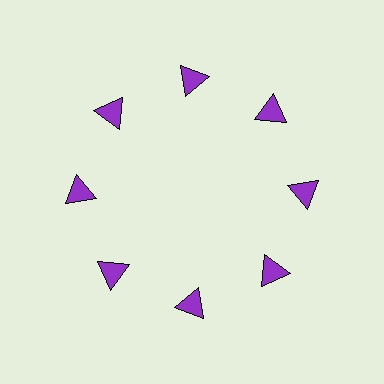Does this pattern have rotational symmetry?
Yes, this pattern has 8-fold rotational symmetry. It looks the same after rotating 45 degrees around the center.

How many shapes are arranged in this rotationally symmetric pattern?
There are 8 shapes, arranged in 8 groups of 1.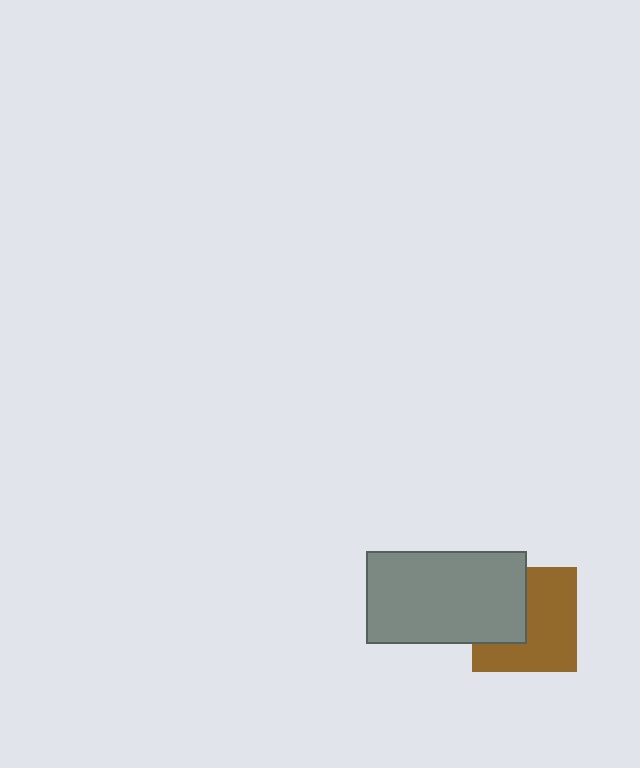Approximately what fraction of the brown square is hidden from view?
Roughly 39% of the brown square is hidden behind the gray rectangle.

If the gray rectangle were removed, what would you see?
You would see the complete brown square.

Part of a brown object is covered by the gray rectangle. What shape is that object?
It is a square.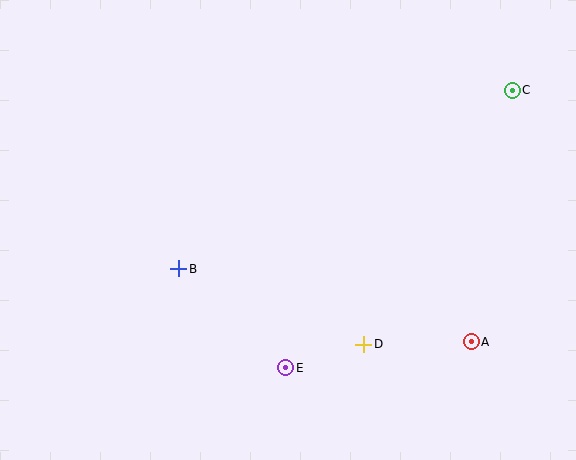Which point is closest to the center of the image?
Point B at (179, 269) is closest to the center.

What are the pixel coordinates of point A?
Point A is at (471, 342).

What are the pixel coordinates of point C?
Point C is at (512, 90).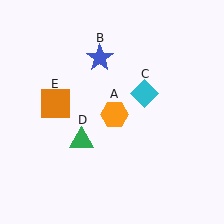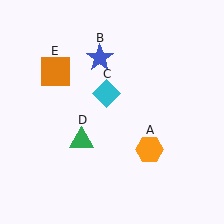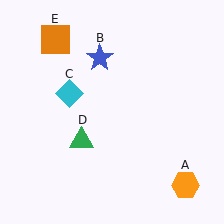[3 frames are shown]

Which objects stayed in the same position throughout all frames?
Blue star (object B) and green triangle (object D) remained stationary.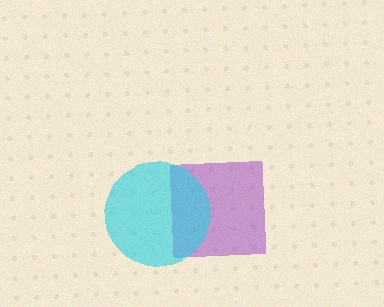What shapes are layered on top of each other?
The layered shapes are: a purple square, a cyan circle.